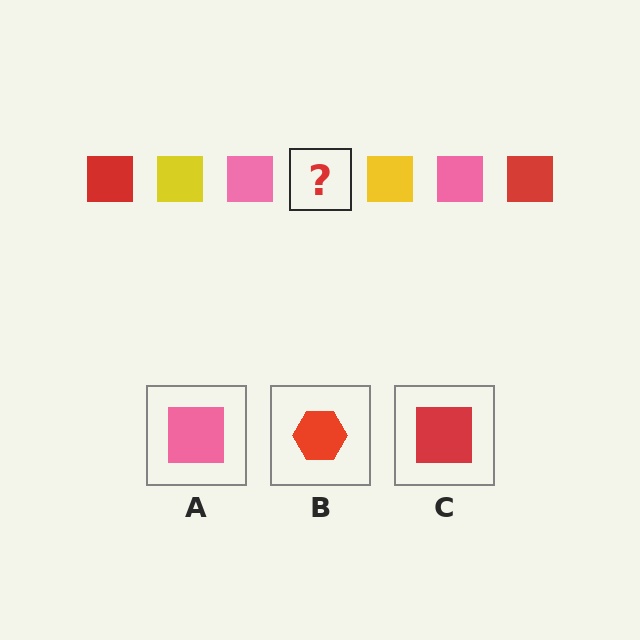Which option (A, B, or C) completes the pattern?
C.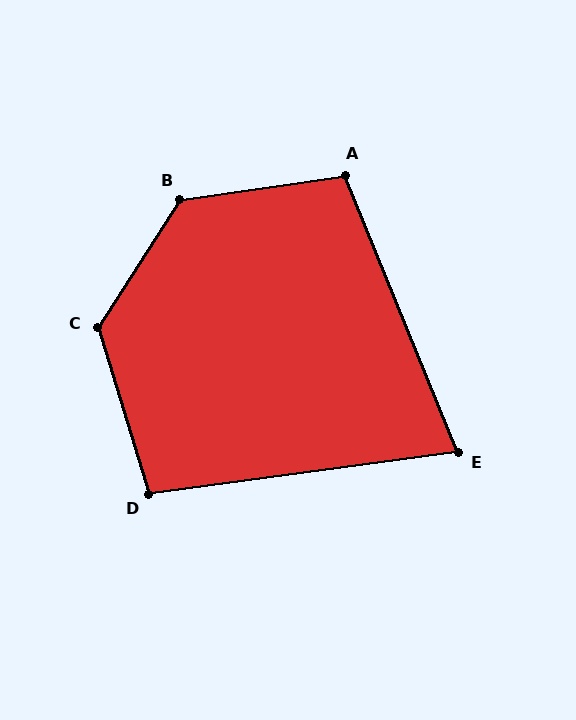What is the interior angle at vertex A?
Approximately 104 degrees (obtuse).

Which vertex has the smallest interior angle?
E, at approximately 76 degrees.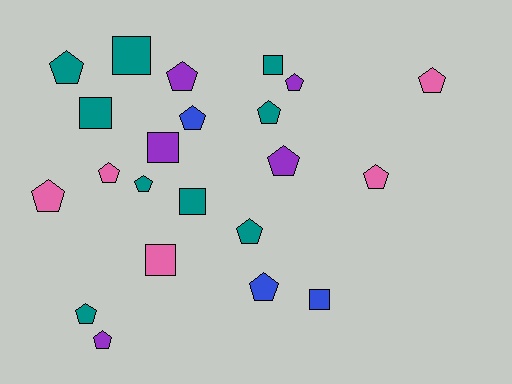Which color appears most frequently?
Teal, with 9 objects.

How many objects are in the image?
There are 22 objects.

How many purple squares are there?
There is 1 purple square.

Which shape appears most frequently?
Pentagon, with 15 objects.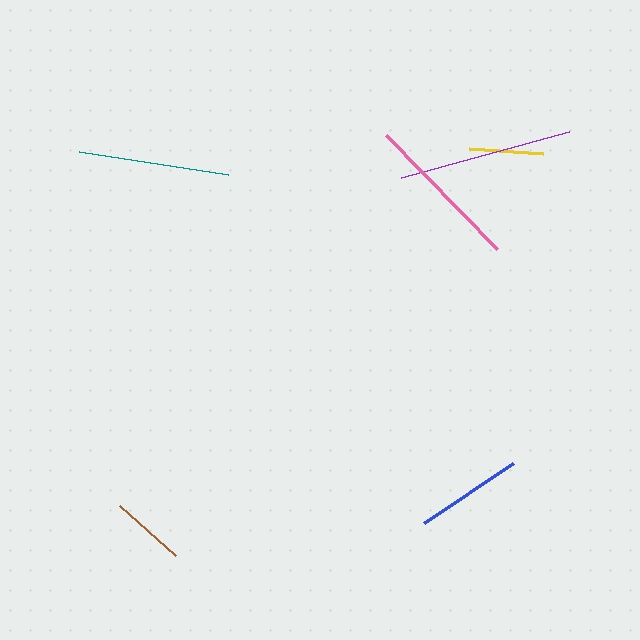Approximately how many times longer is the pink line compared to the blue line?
The pink line is approximately 1.5 times the length of the blue line.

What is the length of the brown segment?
The brown segment is approximately 75 pixels long.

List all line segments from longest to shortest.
From longest to shortest: purple, pink, teal, blue, brown, yellow.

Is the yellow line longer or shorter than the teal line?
The teal line is longer than the yellow line.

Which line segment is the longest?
The purple line is the longest at approximately 174 pixels.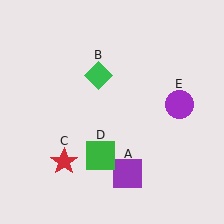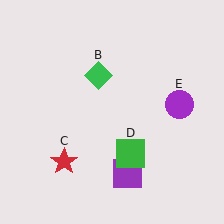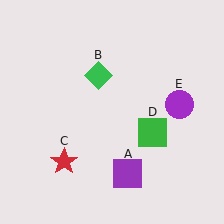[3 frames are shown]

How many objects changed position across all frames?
1 object changed position: green square (object D).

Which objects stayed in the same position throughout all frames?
Purple square (object A) and green diamond (object B) and red star (object C) and purple circle (object E) remained stationary.